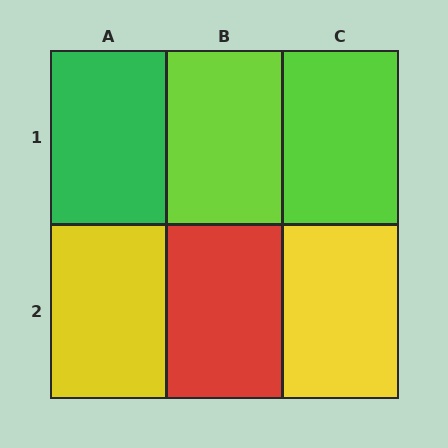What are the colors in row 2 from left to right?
Yellow, red, yellow.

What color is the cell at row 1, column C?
Lime.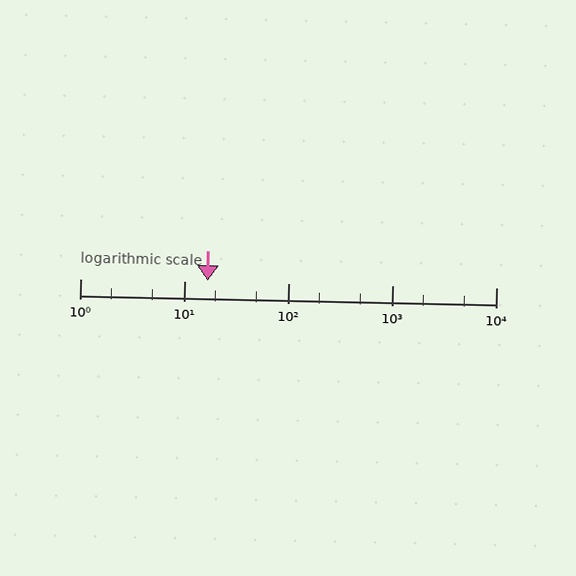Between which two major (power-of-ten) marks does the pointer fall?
The pointer is between 10 and 100.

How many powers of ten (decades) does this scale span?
The scale spans 4 decades, from 1 to 10000.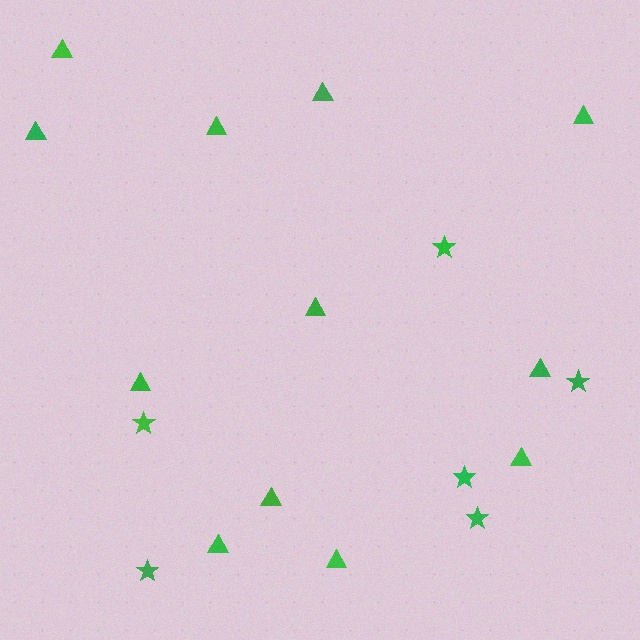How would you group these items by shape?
There are 2 groups: one group of stars (6) and one group of triangles (12).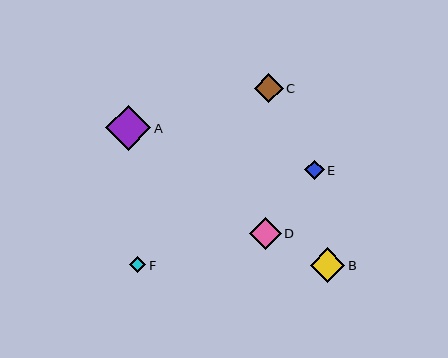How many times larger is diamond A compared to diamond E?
Diamond A is approximately 2.3 times the size of diamond E.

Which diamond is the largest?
Diamond A is the largest with a size of approximately 45 pixels.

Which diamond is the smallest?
Diamond F is the smallest with a size of approximately 16 pixels.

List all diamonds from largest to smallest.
From largest to smallest: A, B, D, C, E, F.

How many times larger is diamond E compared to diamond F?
Diamond E is approximately 1.2 times the size of diamond F.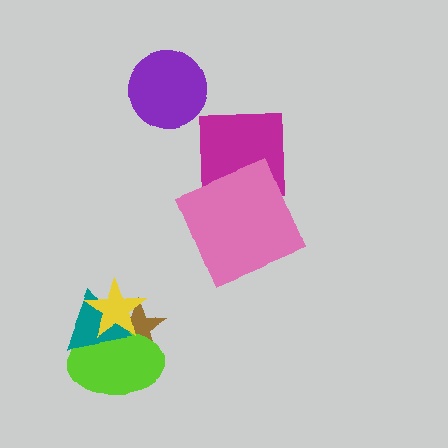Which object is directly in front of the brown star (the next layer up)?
The lime ellipse is directly in front of the brown star.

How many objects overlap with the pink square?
1 object overlaps with the pink square.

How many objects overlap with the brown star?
3 objects overlap with the brown star.